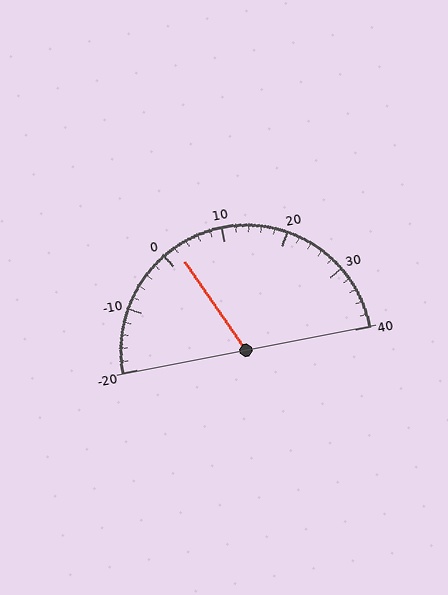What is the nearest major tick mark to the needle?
The nearest major tick mark is 0.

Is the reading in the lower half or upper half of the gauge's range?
The reading is in the lower half of the range (-20 to 40).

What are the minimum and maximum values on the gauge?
The gauge ranges from -20 to 40.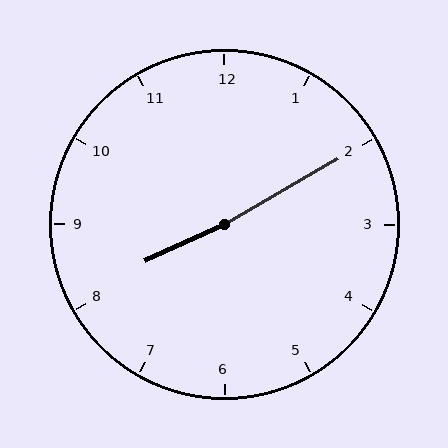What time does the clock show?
8:10.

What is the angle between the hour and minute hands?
Approximately 175 degrees.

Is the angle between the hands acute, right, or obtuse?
It is obtuse.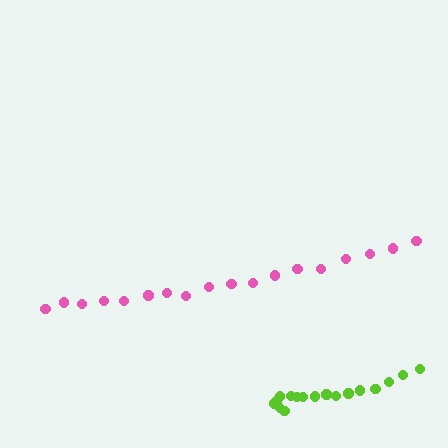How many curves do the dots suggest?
There are 2 distinct paths.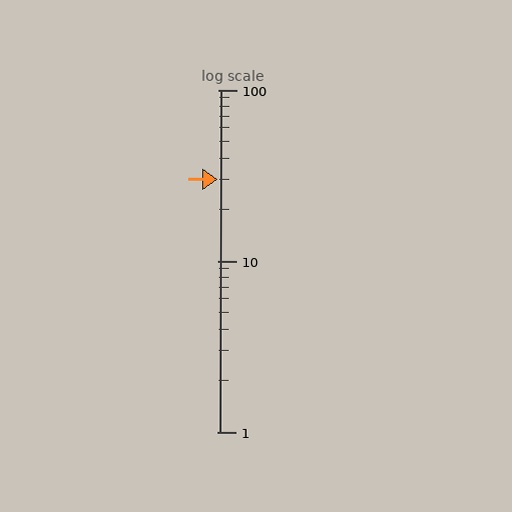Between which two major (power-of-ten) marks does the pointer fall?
The pointer is between 10 and 100.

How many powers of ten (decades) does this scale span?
The scale spans 2 decades, from 1 to 100.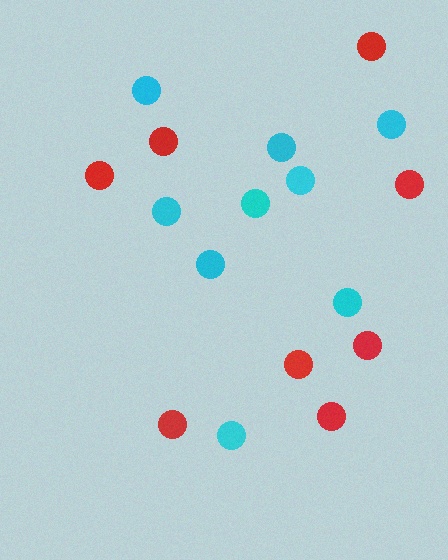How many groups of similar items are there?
There are 2 groups: one group of red circles (8) and one group of cyan circles (9).